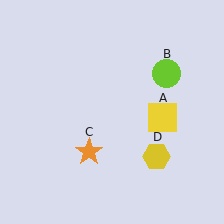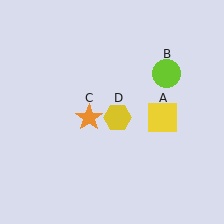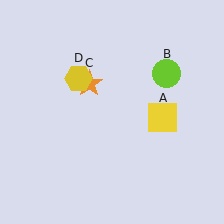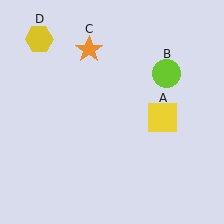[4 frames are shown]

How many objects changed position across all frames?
2 objects changed position: orange star (object C), yellow hexagon (object D).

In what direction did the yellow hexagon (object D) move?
The yellow hexagon (object D) moved up and to the left.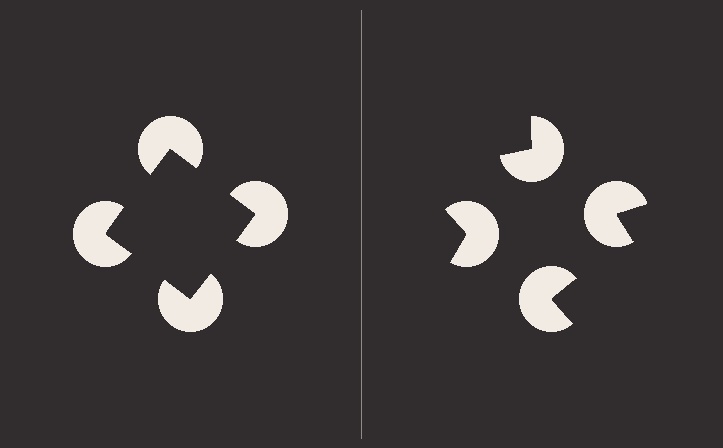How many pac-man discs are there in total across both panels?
8 — 4 on each side.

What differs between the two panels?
The pac-man discs are positioned identically on both sides; only the wedge orientations differ. On the left they align to a square; on the right they are misaligned.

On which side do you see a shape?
An illusory square appears on the left side. On the right side the wedge cuts are rotated, so no coherent shape forms.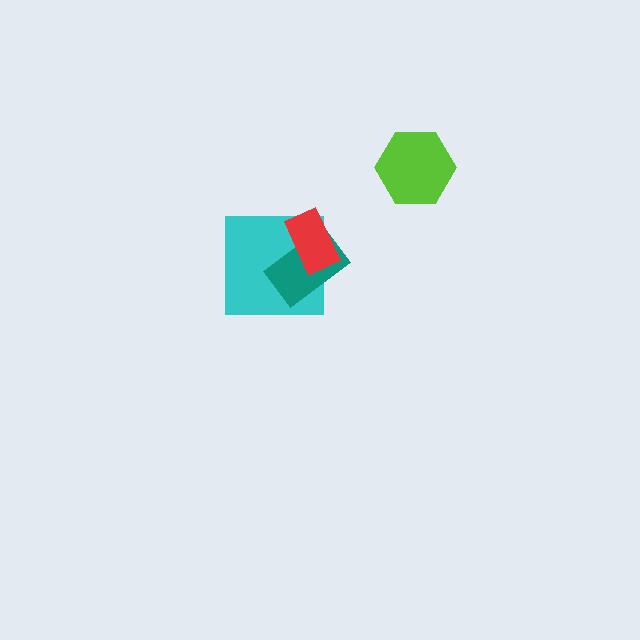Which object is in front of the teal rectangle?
The red rectangle is in front of the teal rectangle.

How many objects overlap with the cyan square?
2 objects overlap with the cyan square.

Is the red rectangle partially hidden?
No, no other shape covers it.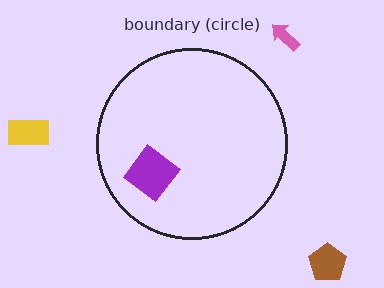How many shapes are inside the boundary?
1 inside, 3 outside.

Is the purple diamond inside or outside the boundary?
Inside.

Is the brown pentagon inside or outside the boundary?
Outside.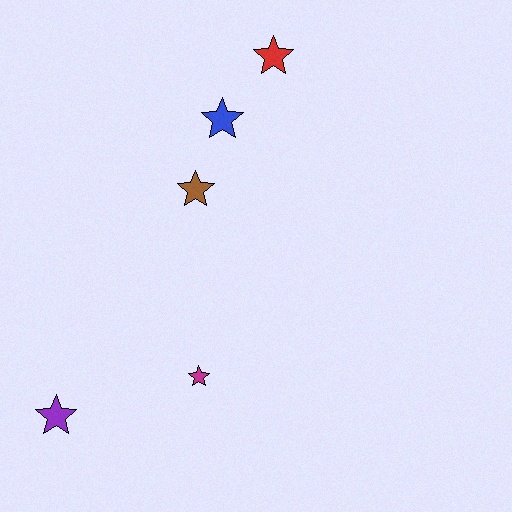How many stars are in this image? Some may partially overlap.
There are 5 stars.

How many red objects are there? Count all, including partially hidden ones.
There is 1 red object.